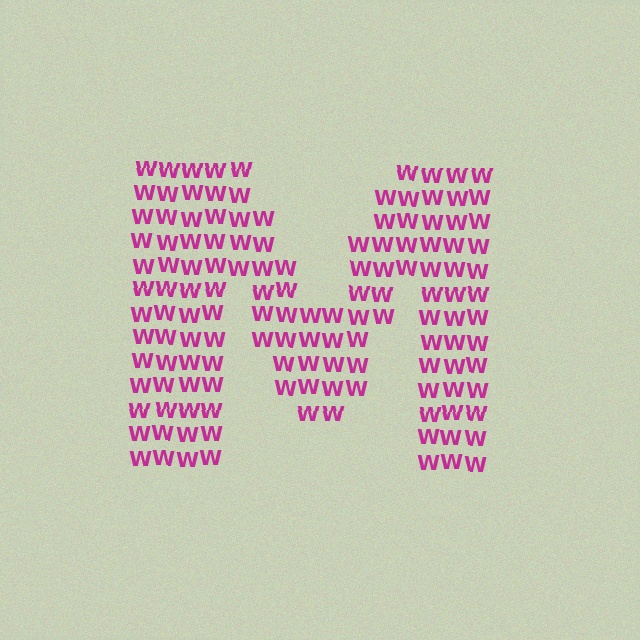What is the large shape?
The large shape is the letter M.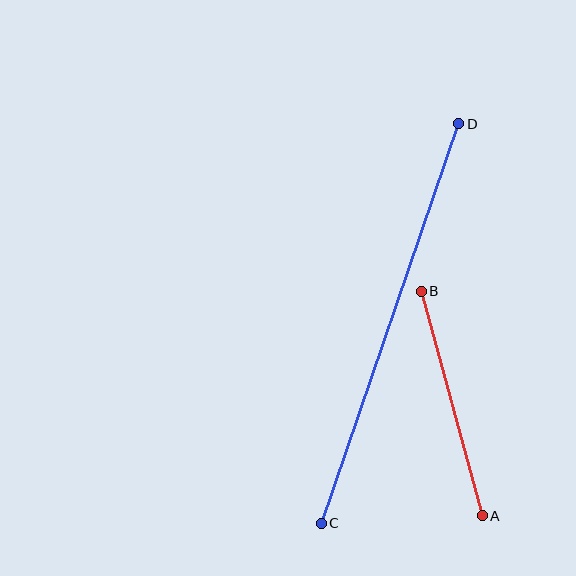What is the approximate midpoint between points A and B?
The midpoint is at approximately (452, 403) pixels.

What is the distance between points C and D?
The distance is approximately 423 pixels.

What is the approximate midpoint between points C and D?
The midpoint is at approximately (390, 324) pixels.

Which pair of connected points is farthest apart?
Points C and D are farthest apart.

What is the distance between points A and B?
The distance is approximately 233 pixels.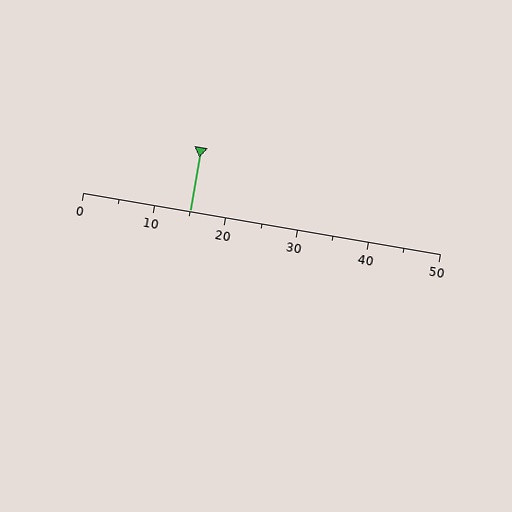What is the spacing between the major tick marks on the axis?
The major ticks are spaced 10 apart.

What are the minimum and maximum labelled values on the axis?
The axis runs from 0 to 50.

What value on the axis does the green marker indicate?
The marker indicates approximately 15.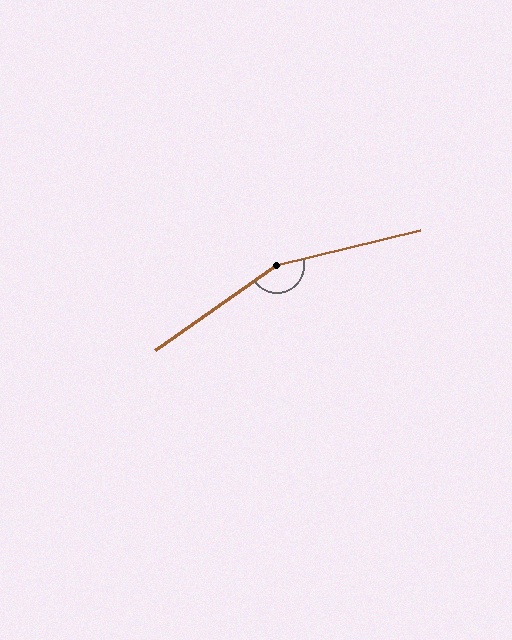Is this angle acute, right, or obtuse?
It is obtuse.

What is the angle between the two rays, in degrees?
Approximately 159 degrees.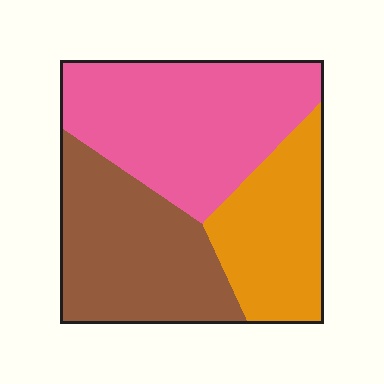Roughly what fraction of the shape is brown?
Brown covers 34% of the shape.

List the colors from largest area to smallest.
From largest to smallest: pink, brown, orange.